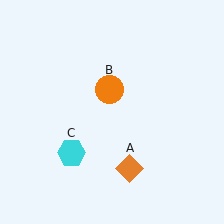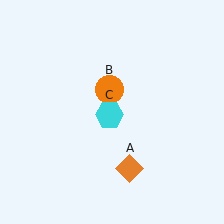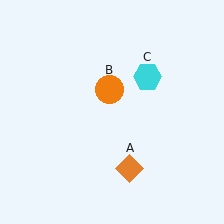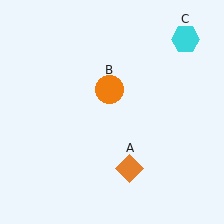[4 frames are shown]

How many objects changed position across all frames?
1 object changed position: cyan hexagon (object C).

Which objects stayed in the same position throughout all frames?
Orange diamond (object A) and orange circle (object B) remained stationary.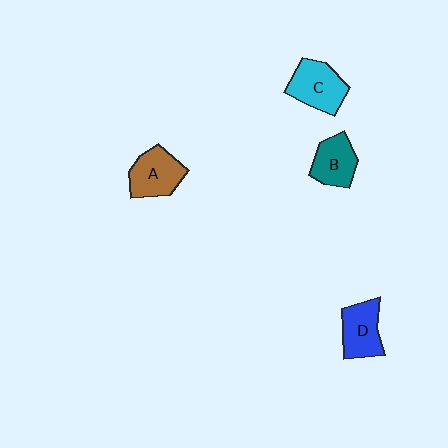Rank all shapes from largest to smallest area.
From largest to smallest: C (cyan), A (brown), D (blue), B (teal).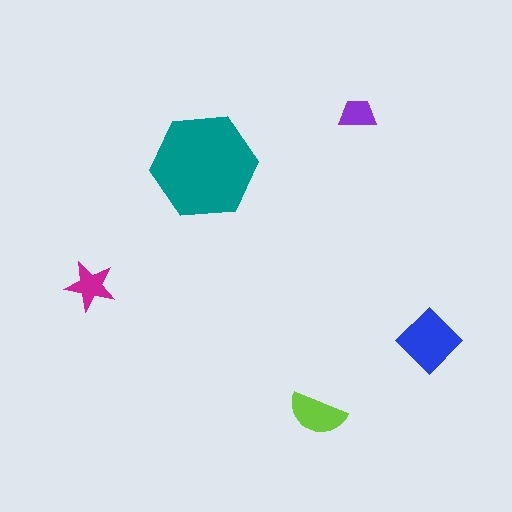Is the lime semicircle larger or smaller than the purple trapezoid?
Larger.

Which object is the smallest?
The purple trapezoid.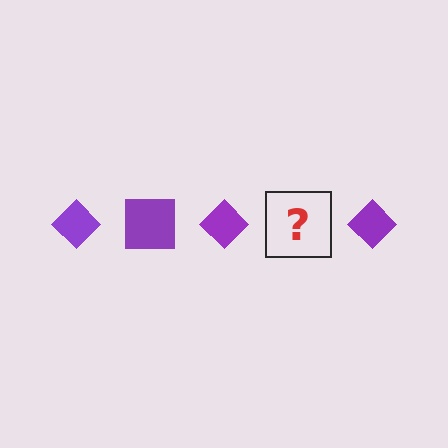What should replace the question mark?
The question mark should be replaced with a purple square.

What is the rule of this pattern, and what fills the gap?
The rule is that the pattern cycles through diamond, square shapes in purple. The gap should be filled with a purple square.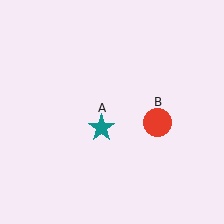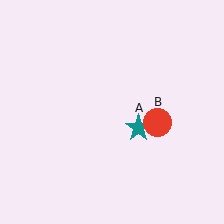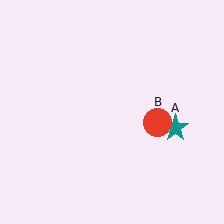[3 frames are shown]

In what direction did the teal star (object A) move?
The teal star (object A) moved right.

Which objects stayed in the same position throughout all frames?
Red circle (object B) remained stationary.